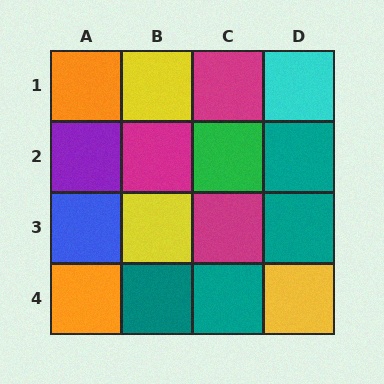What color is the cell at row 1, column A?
Orange.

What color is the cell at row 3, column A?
Blue.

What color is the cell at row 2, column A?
Purple.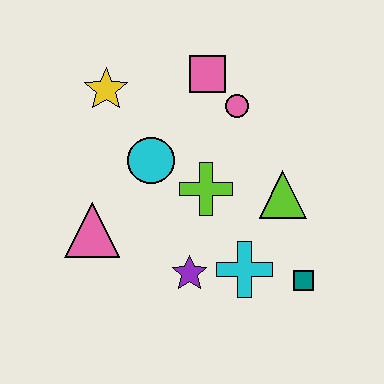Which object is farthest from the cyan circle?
The teal square is farthest from the cyan circle.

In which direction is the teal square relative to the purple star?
The teal square is to the right of the purple star.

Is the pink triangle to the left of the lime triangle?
Yes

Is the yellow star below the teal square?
No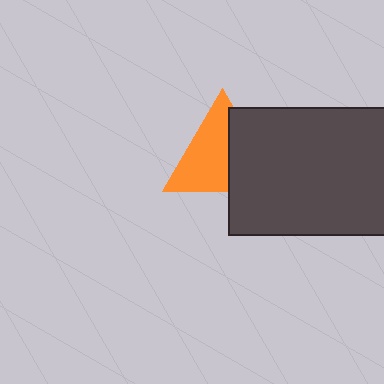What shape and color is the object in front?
The object in front is a dark gray rectangle.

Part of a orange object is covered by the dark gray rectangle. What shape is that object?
It is a triangle.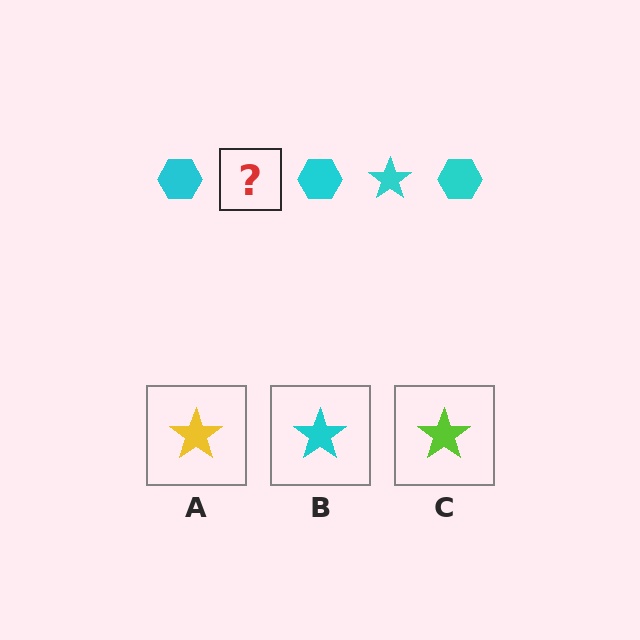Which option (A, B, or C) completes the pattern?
B.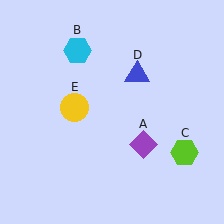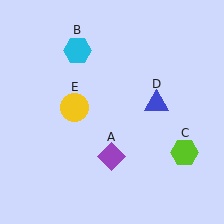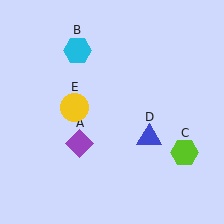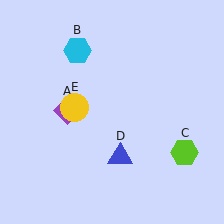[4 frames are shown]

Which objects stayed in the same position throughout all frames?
Cyan hexagon (object B) and lime hexagon (object C) and yellow circle (object E) remained stationary.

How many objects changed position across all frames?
2 objects changed position: purple diamond (object A), blue triangle (object D).